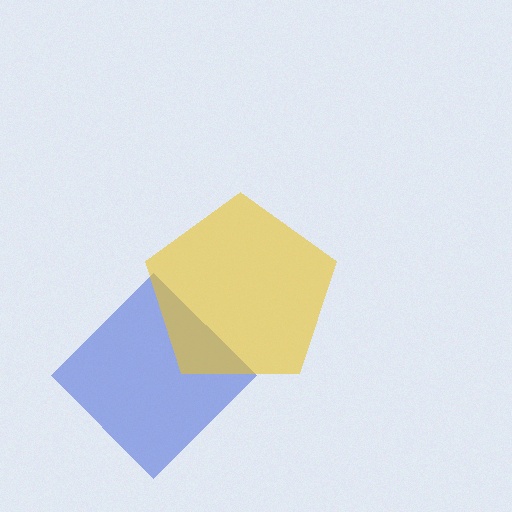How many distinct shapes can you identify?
There are 2 distinct shapes: a blue diamond, a yellow pentagon.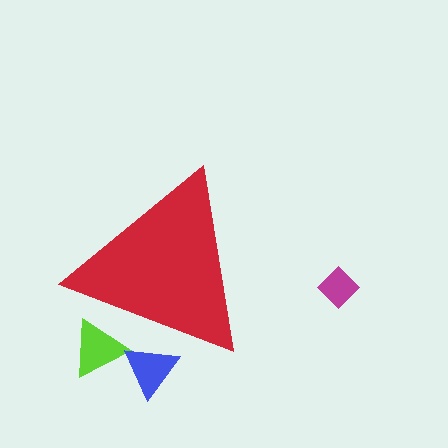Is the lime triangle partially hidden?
Yes, the lime triangle is partially hidden behind the red triangle.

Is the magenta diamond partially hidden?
No, the magenta diamond is fully visible.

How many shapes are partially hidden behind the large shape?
2 shapes are partially hidden.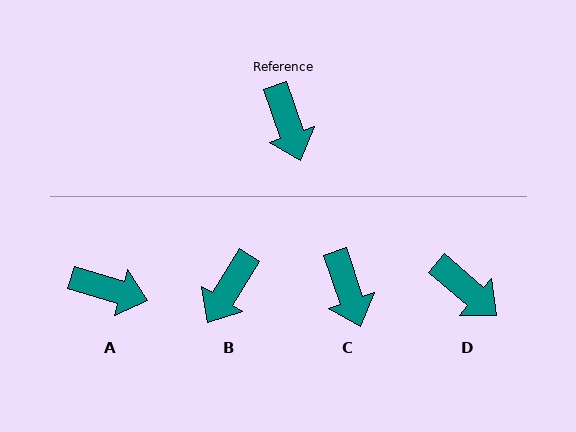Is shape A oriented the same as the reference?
No, it is off by about 54 degrees.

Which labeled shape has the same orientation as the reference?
C.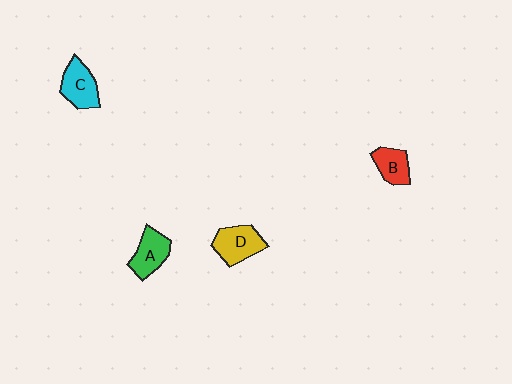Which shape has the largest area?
Shape D (yellow).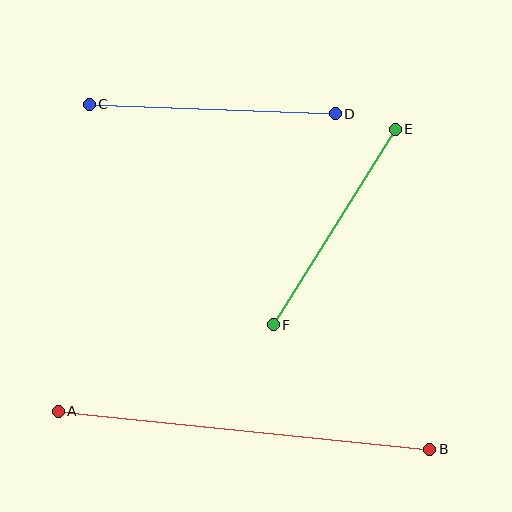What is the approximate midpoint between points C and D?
The midpoint is at approximately (212, 109) pixels.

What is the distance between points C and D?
The distance is approximately 246 pixels.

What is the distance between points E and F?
The distance is approximately 230 pixels.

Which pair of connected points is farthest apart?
Points A and B are farthest apart.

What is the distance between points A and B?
The distance is approximately 373 pixels.